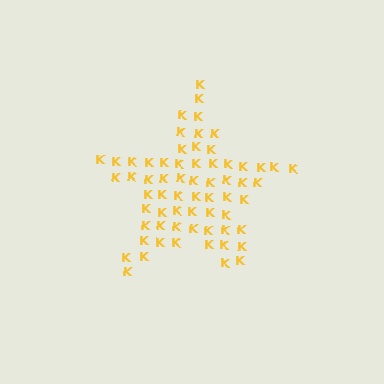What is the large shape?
The large shape is a star.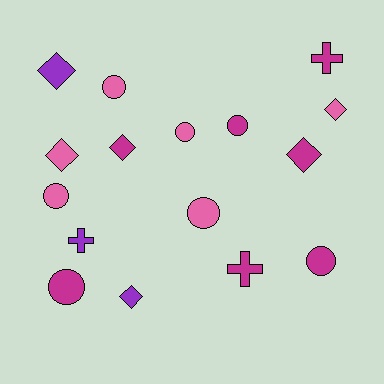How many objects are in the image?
There are 16 objects.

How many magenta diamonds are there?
There are 2 magenta diamonds.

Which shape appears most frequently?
Circle, with 7 objects.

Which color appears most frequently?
Magenta, with 7 objects.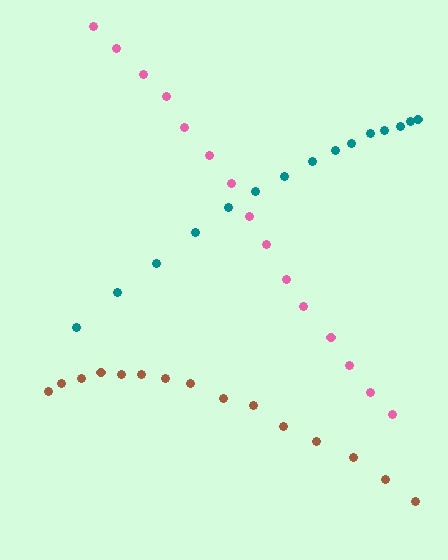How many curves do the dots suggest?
There are 3 distinct paths.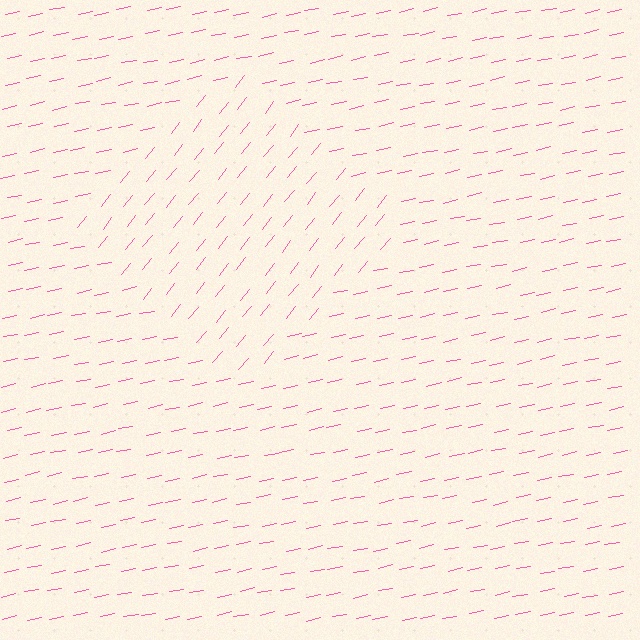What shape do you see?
I see a diamond.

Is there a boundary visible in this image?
Yes, there is a texture boundary formed by a change in line orientation.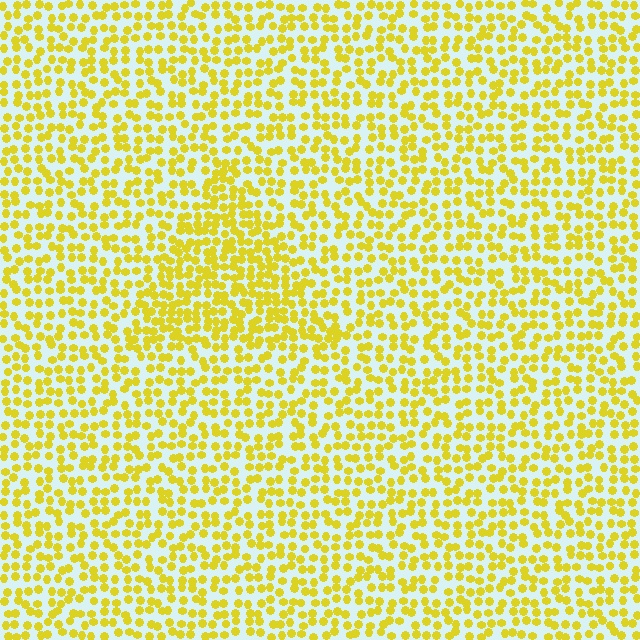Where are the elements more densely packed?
The elements are more densely packed inside the triangle boundary.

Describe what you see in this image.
The image contains small yellow elements arranged at two different densities. A triangle-shaped region is visible where the elements are more densely packed than the surrounding area.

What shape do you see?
I see a triangle.